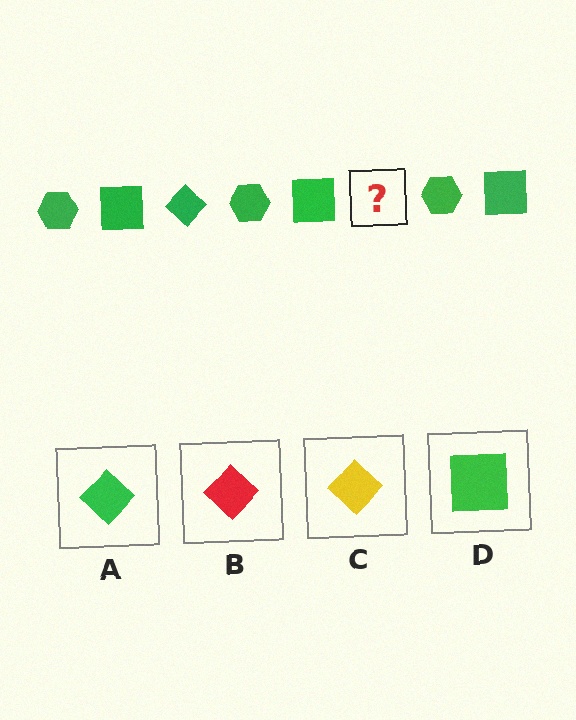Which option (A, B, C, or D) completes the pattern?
A.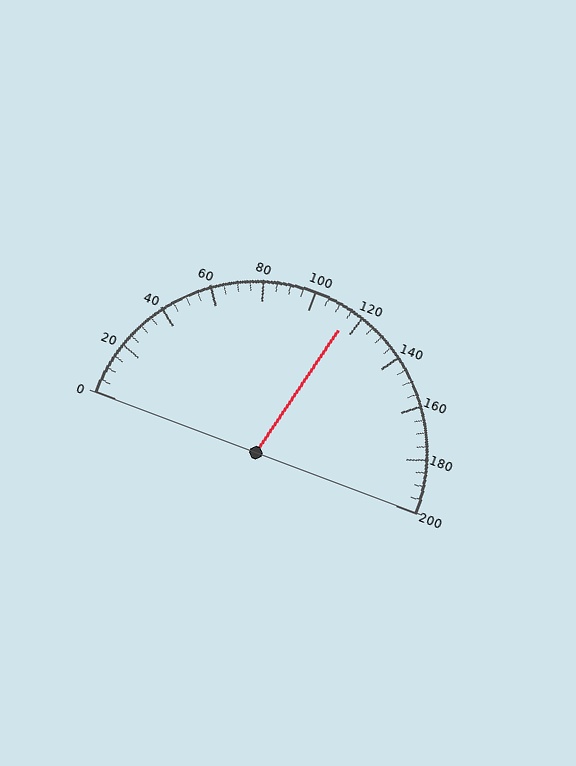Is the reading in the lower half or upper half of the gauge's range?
The reading is in the upper half of the range (0 to 200).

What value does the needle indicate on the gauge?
The needle indicates approximately 115.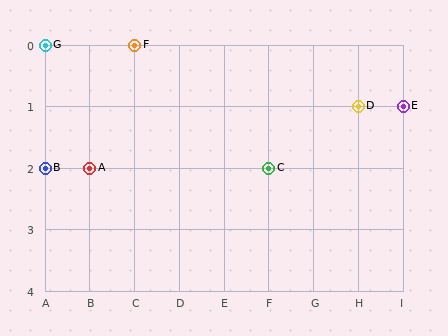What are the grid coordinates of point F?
Point F is at grid coordinates (C, 0).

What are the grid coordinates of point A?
Point A is at grid coordinates (B, 2).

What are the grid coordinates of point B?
Point B is at grid coordinates (A, 2).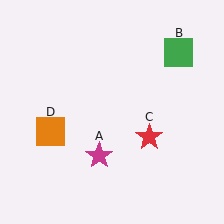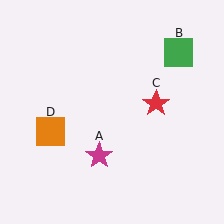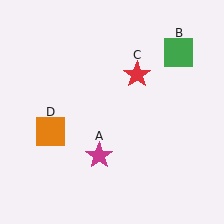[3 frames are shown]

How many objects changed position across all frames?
1 object changed position: red star (object C).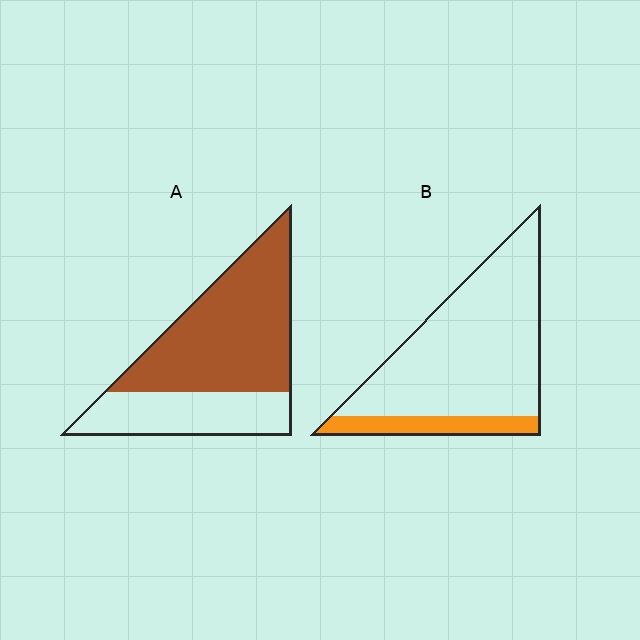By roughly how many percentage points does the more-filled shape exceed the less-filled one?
By roughly 50 percentage points (A over B).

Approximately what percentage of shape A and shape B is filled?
A is approximately 65% and B is approximately 15%.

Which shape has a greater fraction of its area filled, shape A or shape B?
Shape A.